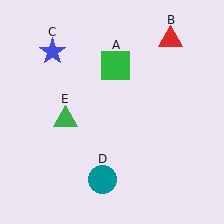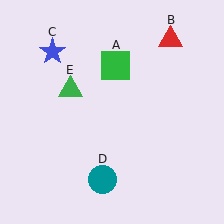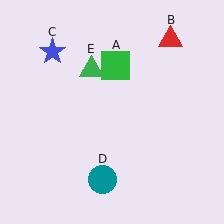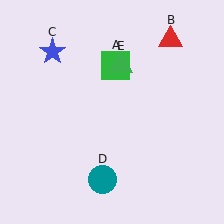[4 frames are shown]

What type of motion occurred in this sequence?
The green triangle (object E) rotated clockwise around the center of the scene.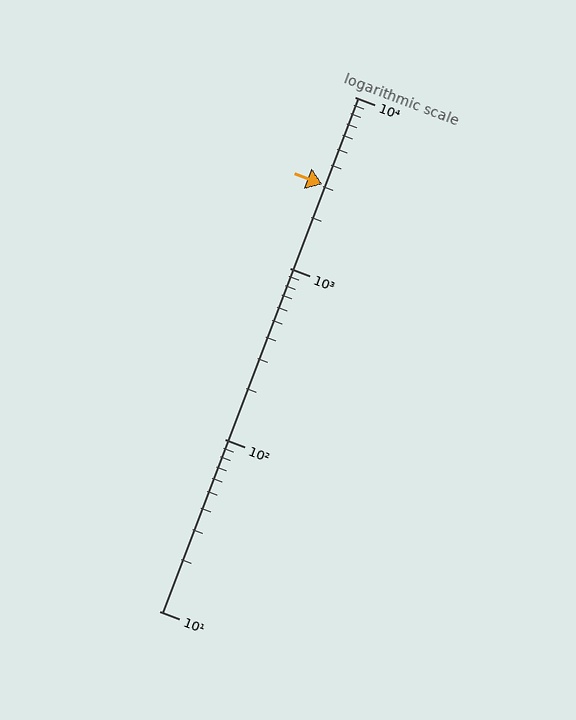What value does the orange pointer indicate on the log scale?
The pointer indicates approximately 3100.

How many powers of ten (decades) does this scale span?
The scale spans 3 decades, from 10 to 10000.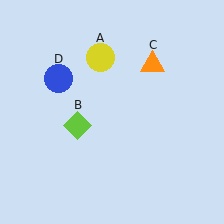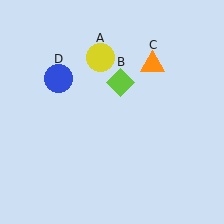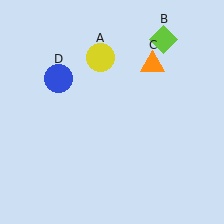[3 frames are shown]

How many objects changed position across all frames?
1 object changed position: lime diamond (object B).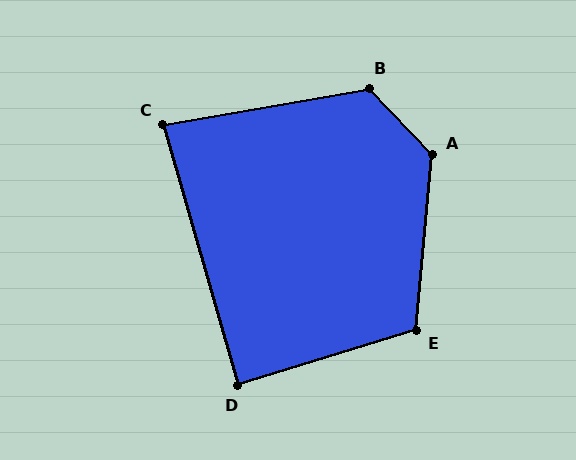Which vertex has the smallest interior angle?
C, at approximately 84 degrees.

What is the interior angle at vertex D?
Approximately 89 degrees (approximately right).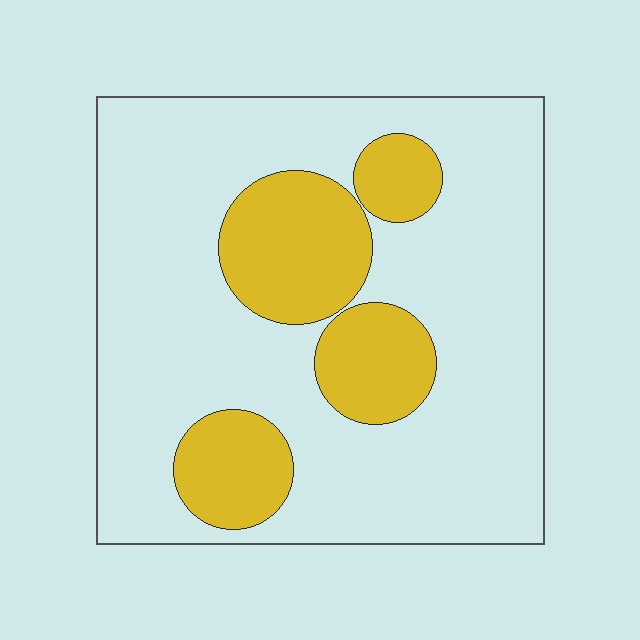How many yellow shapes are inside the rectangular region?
4.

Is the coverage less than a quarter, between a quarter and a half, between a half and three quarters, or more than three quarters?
Less than a quarter.